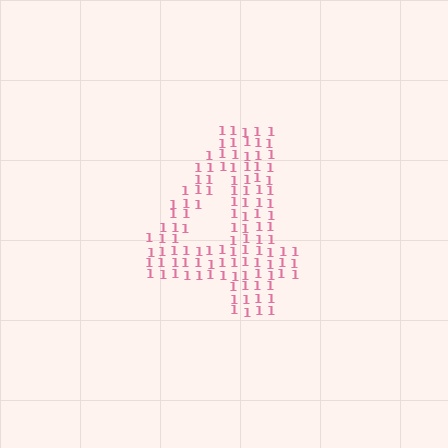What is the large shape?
The large shape is the digit 4.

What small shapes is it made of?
It is made of small digit 1's.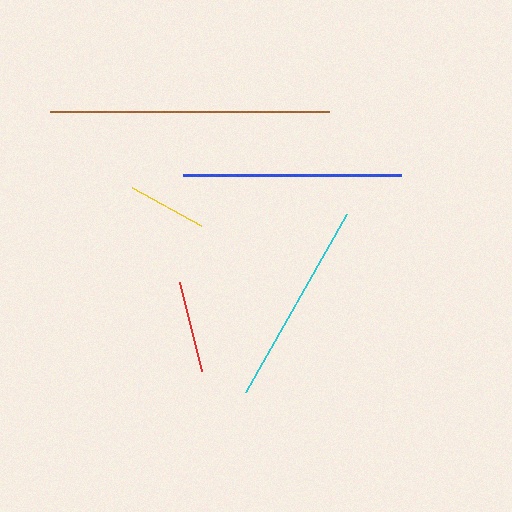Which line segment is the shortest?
The yellow line is the shortest at approximately 79 pixels.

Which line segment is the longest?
The brown line is the longest at approximately 279 pixels.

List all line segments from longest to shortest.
From longest to shortest: brown, blue, cyan, red, yellow.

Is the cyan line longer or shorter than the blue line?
The blue line is longer than the cyan line.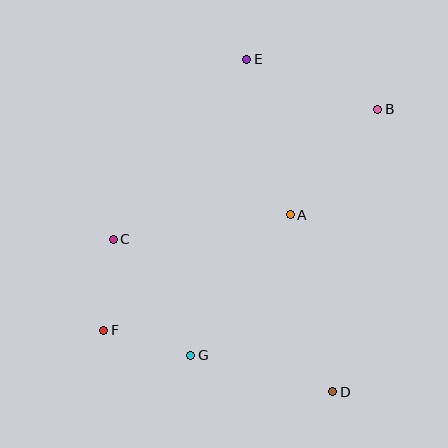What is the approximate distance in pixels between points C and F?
The distance between C and F is approximately 92 pixels.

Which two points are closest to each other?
Points F and G are closest to each other.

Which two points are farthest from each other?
Points B and F are farthest from each other.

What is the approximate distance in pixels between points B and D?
The distance between B and D is approximately 286 pixels.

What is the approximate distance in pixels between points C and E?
The distance between C and E is approximately 224 pixels.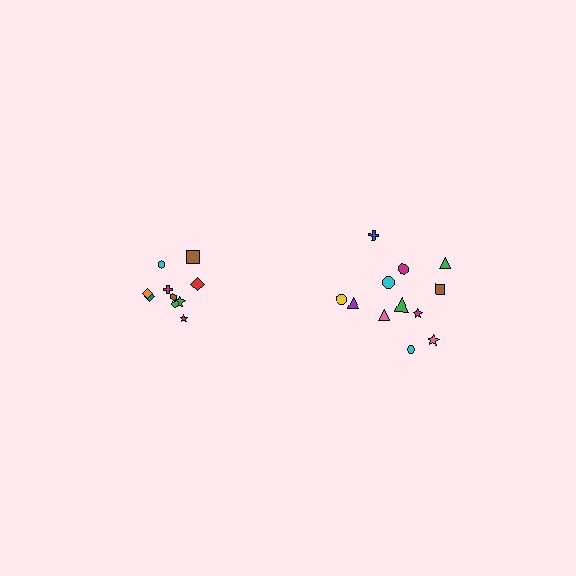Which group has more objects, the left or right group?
The right group.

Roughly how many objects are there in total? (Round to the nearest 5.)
Roughly 20 objects in total.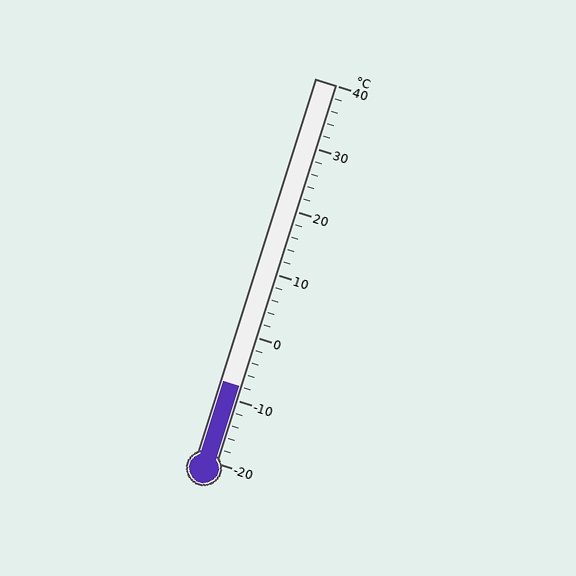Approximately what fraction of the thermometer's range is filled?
The thermometer is filled to approximately 20% of its range.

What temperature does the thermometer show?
The thermometer shows approximately -8°C.